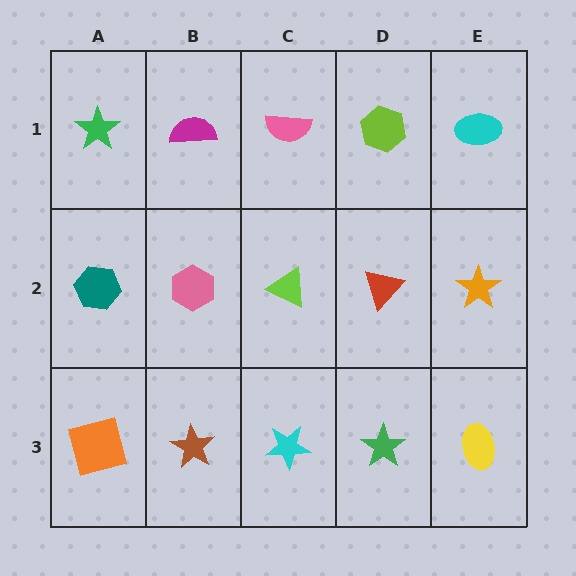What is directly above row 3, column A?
A teal hexagon.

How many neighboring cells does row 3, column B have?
3.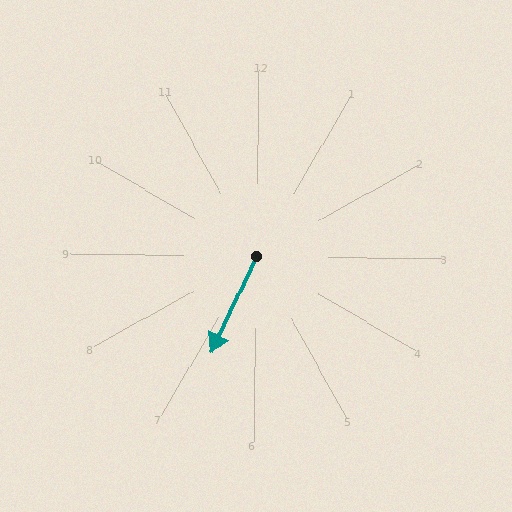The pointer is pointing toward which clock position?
Roughly 7 o'clock.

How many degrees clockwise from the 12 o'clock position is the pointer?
Approximately 204 degrees.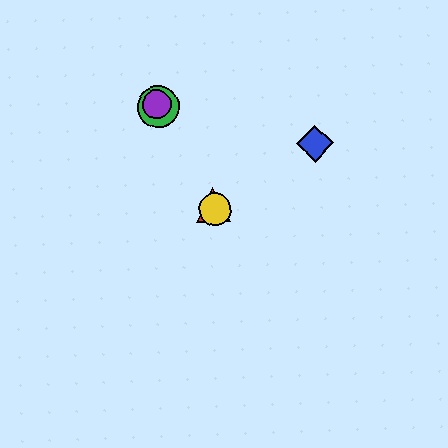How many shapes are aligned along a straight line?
4 shapes (the red triangle, the green circle, the yellow circle, the purple circle) are aligned along a straight line.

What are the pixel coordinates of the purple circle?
The purple circle is at (157, 104).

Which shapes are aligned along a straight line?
The red triangle, the green circle, the yellow circle, the purple circle are aligned along a straight line.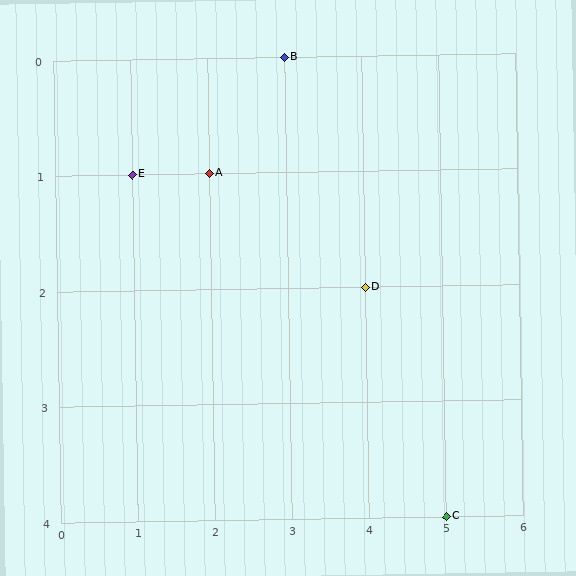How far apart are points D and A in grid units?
Points D and A are 2 columns and 1 row apart (about 2.2 grid units diagonally).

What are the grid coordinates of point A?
Point A is at grid coordinates (2, 1).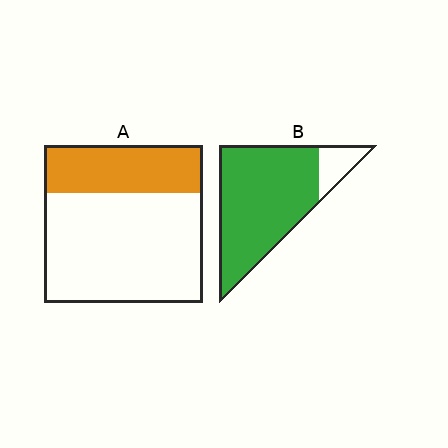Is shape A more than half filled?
No.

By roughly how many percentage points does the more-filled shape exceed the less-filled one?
By roughly 55 percentage points (B over A).